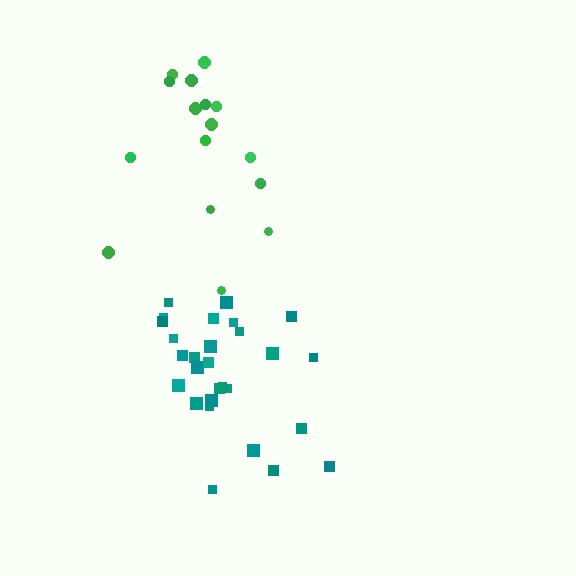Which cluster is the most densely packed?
Teal.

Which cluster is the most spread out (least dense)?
Green.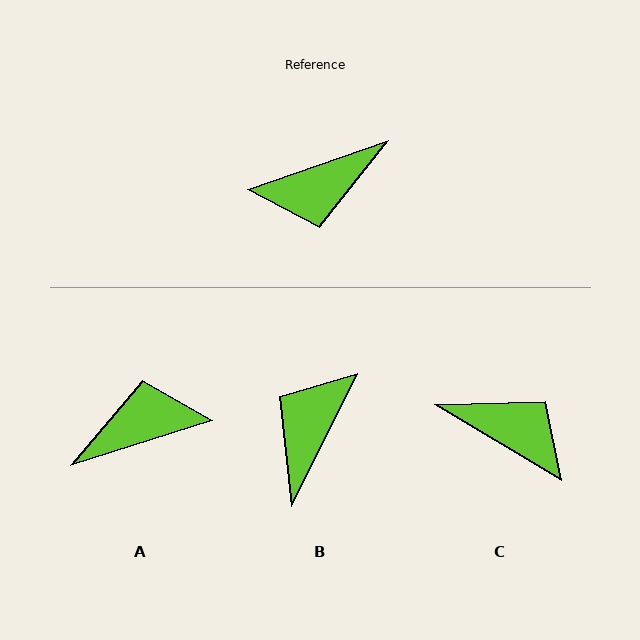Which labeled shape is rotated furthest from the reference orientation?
A, about 179 degrees away.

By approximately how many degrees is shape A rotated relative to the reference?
Approximately 179 degrees counter-clockwise.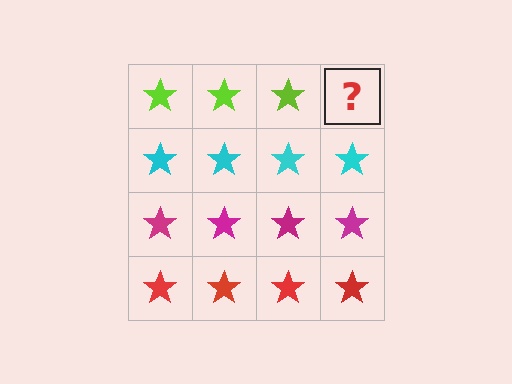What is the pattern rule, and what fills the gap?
The rule is that each row has a consistent color. The gap should be filled with a lime star.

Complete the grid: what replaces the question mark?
The question mark should be replaced with a lime star.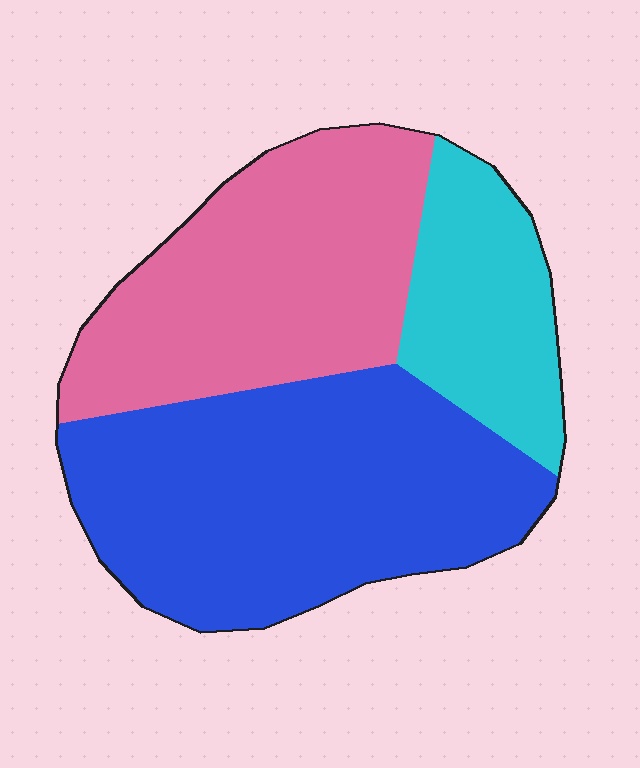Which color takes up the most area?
Blue, at roughly 45%.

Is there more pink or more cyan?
Pink.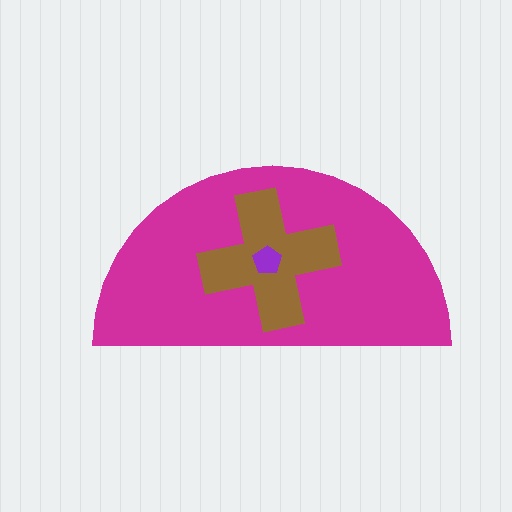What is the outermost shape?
The magenta semicircle.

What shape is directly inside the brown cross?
The purple pentagon.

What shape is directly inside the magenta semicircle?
The brown cross.